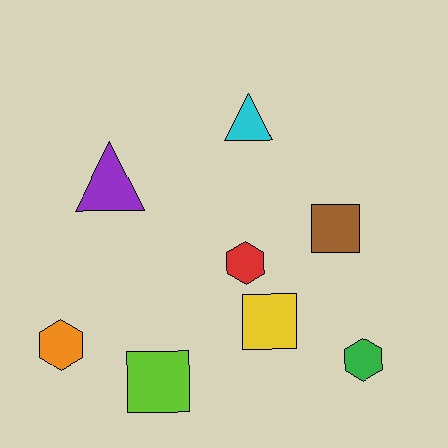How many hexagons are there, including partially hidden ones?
There are 3 hexagons.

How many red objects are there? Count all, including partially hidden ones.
There is 1 red object.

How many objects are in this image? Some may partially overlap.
There are 8 objects.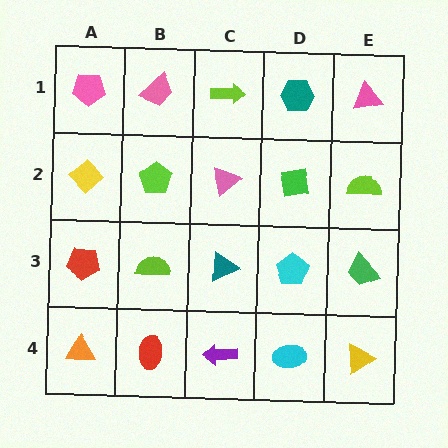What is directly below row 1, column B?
A lime pentagon.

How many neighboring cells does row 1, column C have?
3.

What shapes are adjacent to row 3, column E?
A lime semicircle (row 2, column E), a yellow triangle (row 4, column E), a cyan pentagon (row 3, column D).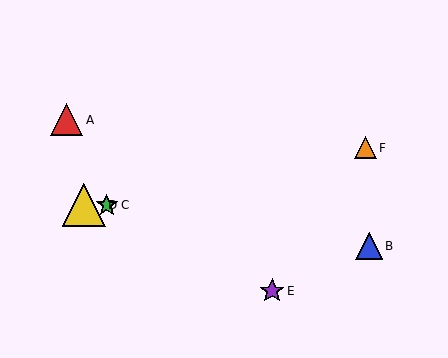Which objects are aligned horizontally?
Objects C, D are aligned horizontally.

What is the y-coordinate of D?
Object D is at y≈205.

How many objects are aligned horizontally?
2 objects (C, D) are aligned horizontally.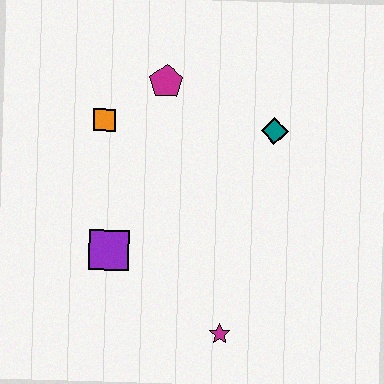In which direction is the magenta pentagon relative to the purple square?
The magenta pentagon is above the purple square.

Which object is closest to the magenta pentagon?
The orange square is closest to the magenta pentagon.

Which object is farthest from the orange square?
The magenta star is farthest from the orange square.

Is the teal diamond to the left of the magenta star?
No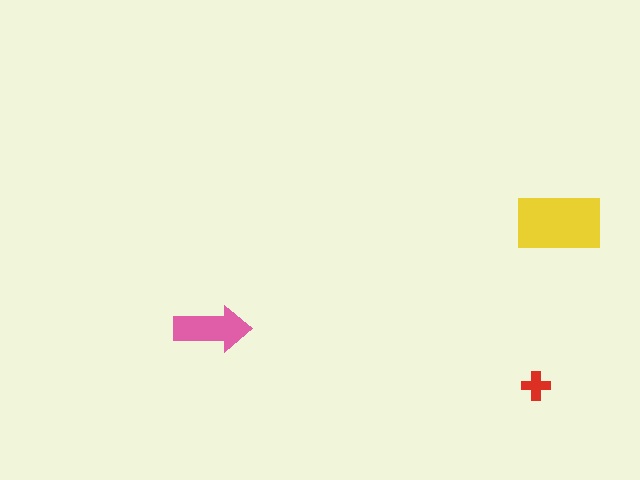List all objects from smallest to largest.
The red cross, the pink arrow, the yellow rectangle.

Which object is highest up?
The yellow rectangle is topmost.